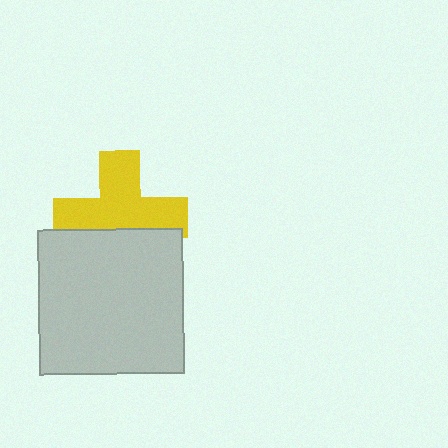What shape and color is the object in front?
The object in front is a light gray square.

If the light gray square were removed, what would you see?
You would see the complete yellow cross.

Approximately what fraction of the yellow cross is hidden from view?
Roughly 34% of the yellow cross is hidden behind the light gray square.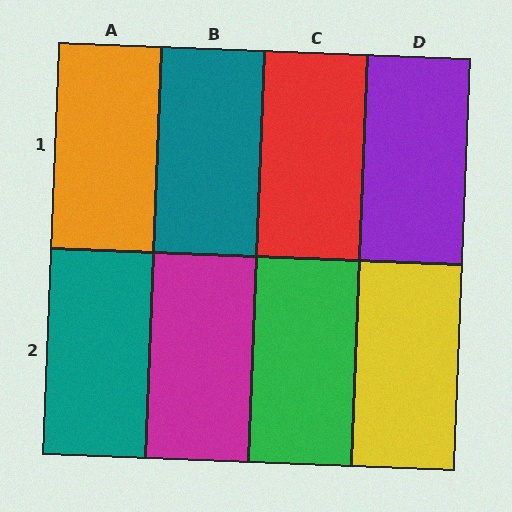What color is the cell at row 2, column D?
Yellow.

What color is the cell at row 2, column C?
Green.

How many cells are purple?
1 cell is purple.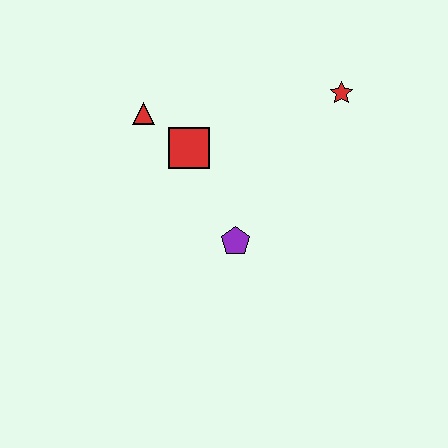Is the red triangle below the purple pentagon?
No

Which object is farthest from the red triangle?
The red star is farthest from the red triangle.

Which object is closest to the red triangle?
The red square is closest to the red triangle.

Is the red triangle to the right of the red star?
No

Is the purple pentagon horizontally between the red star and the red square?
Yes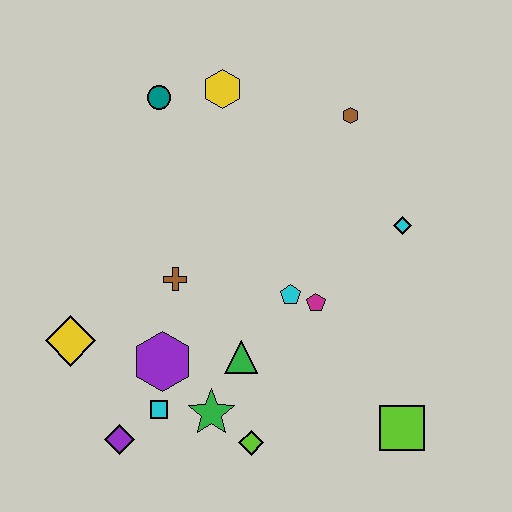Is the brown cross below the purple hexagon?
No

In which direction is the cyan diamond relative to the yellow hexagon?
The cyan diamond is to the right of the yellow hexagon.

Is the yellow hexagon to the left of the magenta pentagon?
Yes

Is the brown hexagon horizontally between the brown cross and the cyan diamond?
Yes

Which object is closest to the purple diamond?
The cyan square is closest to the purple diamond.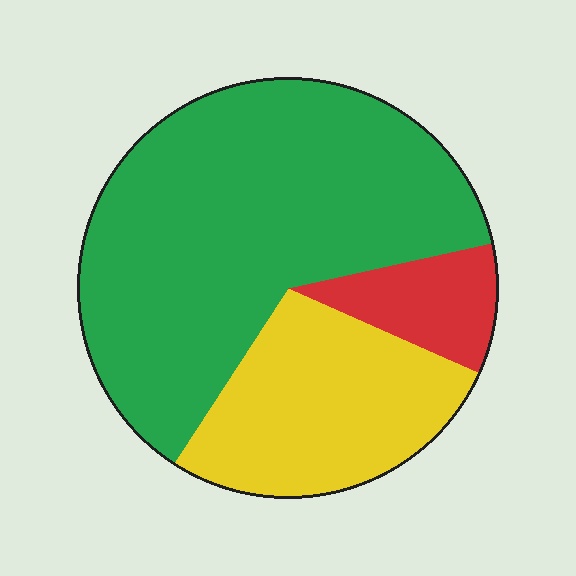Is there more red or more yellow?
Yellow.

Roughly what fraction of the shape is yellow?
Yellow covers about 25% of the shape.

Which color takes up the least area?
Red, at roughly 10%.